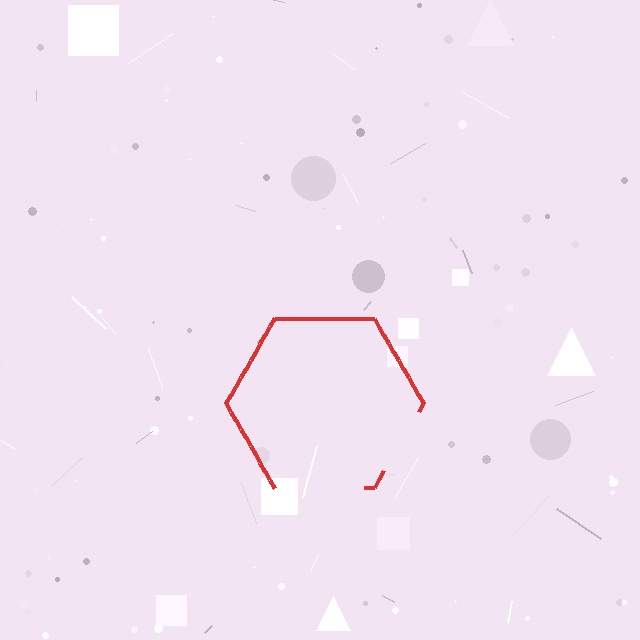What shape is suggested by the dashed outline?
The dashed outline suggests a hexagon.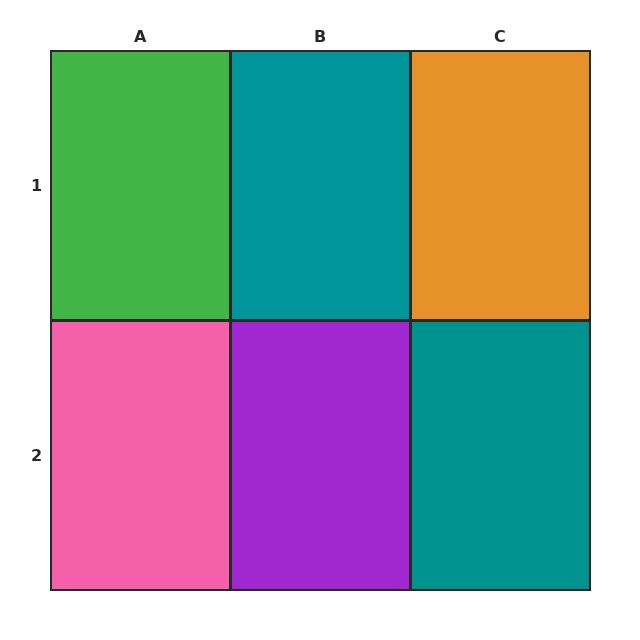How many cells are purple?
1 cell is purple.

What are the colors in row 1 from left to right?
Green, teal, orange.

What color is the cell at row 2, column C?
Teal.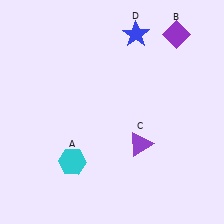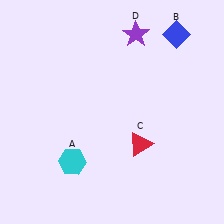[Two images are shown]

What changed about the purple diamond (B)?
In Image 1, B is purple. In Image 2, it changed to blue.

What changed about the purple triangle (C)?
In Image 1, C is purple. In Image 2, it changed to red.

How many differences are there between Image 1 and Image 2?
There are 3 differences between the two images.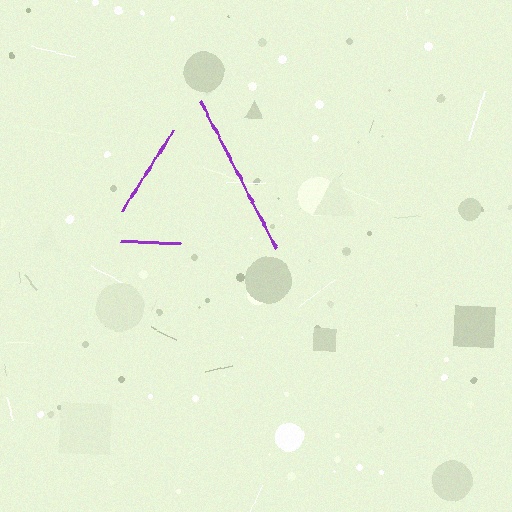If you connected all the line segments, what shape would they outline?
They would outline a triangle.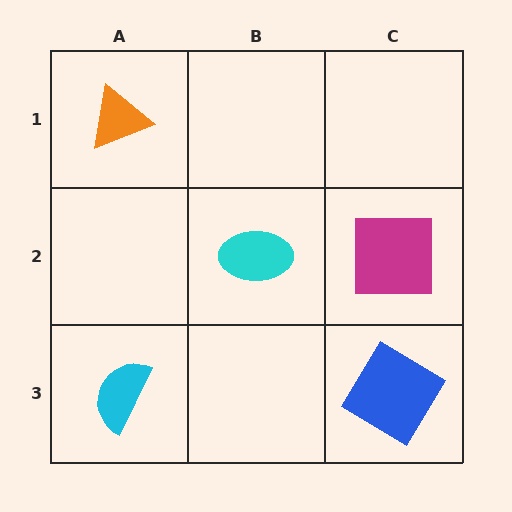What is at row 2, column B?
A cyan ellipse.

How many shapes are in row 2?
2 shapes.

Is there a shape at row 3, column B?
No, that cell is empty.